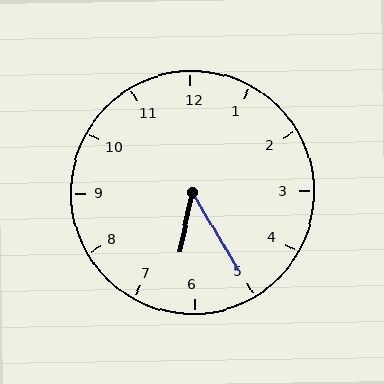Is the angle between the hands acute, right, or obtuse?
It is acute.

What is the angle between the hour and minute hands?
Approximately 42 degrees.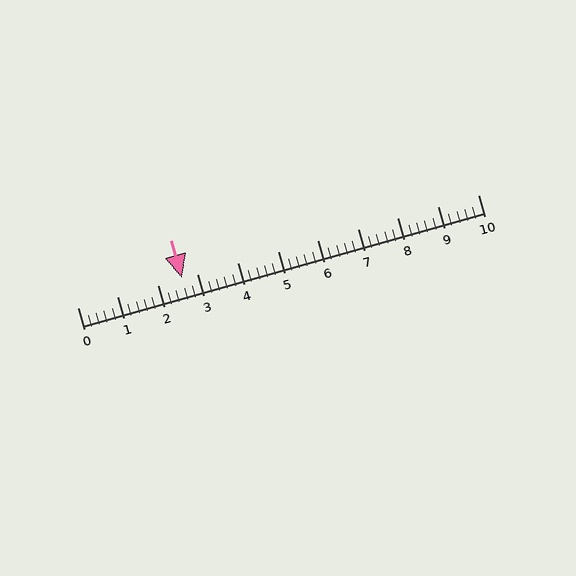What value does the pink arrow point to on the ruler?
The pink arrow points to approximately 2.6.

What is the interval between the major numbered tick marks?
The major tick marks are spaced 1 units apart.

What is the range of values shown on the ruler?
The ruler shows values from 0 to 10.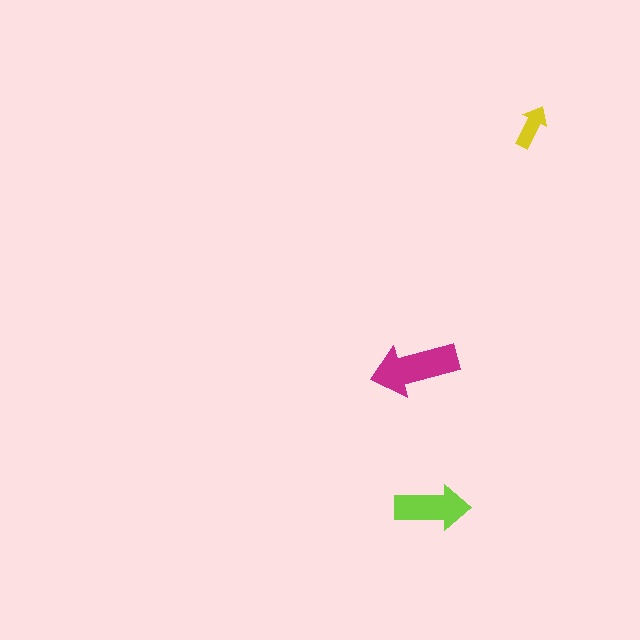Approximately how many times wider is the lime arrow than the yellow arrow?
About 1.5 times wider.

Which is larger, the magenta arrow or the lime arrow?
The magenta one.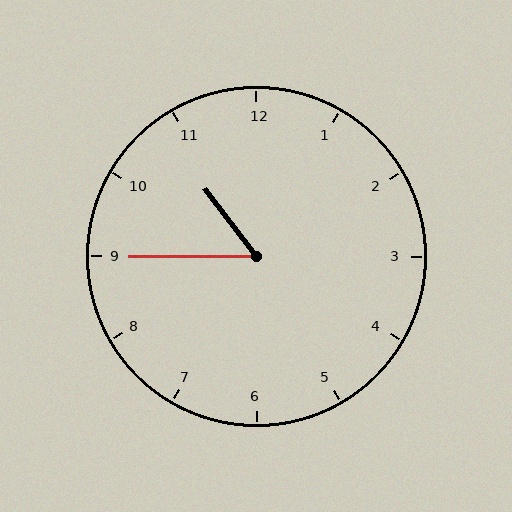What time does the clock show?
10:45.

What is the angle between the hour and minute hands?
Approximately 52 degrees.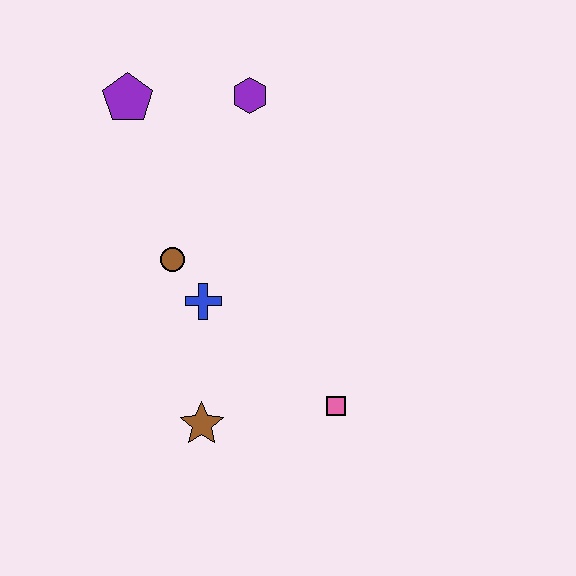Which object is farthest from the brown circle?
The pink square is farthest from the brown circle.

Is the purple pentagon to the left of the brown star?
Yes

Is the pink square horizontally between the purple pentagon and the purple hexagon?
No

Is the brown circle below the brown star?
No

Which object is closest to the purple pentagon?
The purple hexagon is closest to the purple pentagon.